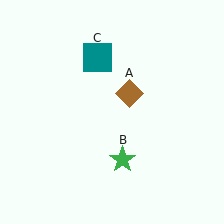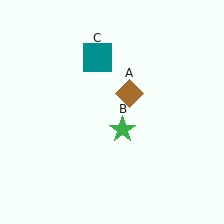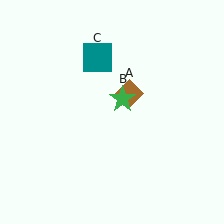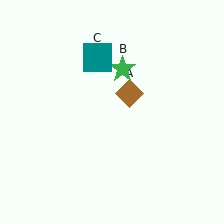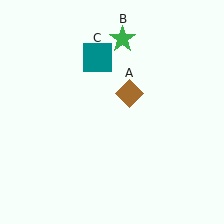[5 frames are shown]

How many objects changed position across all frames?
1 object changed position: green star (object B).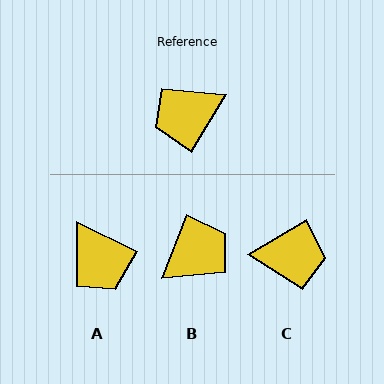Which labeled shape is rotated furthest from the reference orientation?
B, about 170 degrees away.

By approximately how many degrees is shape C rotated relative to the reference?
Approximately 152 degrees counter-clockwise.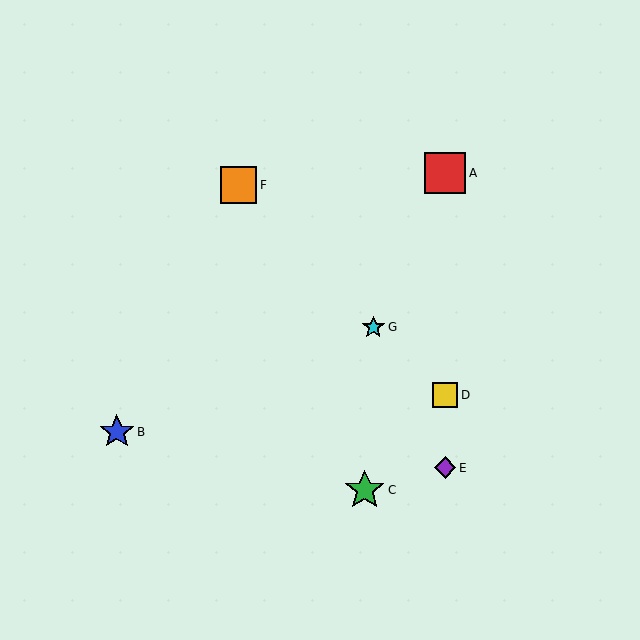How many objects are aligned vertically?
3 objects (A, D, E) are aligned vertically.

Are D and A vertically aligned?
Yes, both are at x≈445.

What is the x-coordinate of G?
Object G is at x≈373.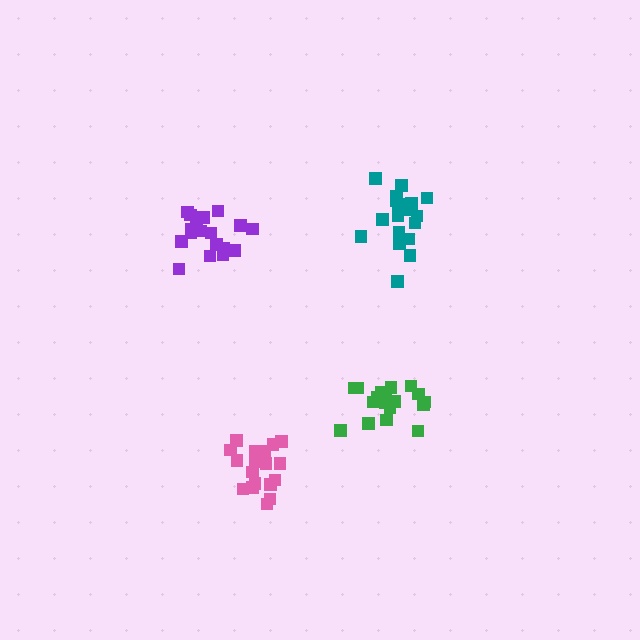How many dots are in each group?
Group 1: 20 dots, Group 2: 20 dots, Group 3: 19 dots, Group 4: 18 dots (77 total).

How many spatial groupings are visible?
There are 4 spatial groupings.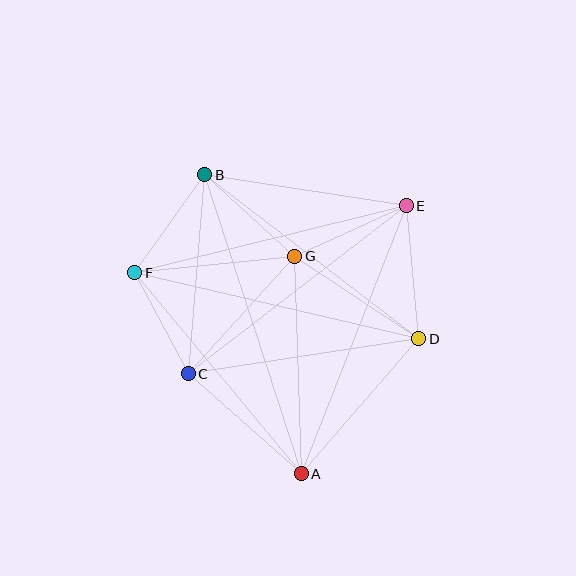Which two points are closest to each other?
Points C and F are closest to each other.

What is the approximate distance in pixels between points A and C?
The distance between A and C is approximately 151 pixels.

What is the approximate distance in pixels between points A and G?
The distance between A and G is approximately 217 pixels.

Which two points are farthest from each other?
Points A and B are farthest from each other.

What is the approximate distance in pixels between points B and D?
The distance between B and D is approximately 269 pixels.